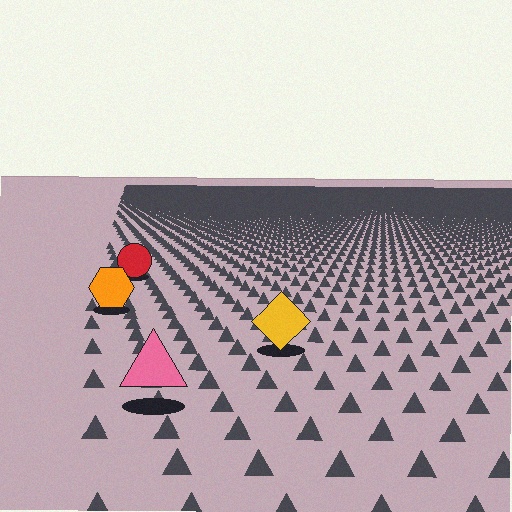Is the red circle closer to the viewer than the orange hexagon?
No. The orange hexagon is closer — you can tell from the texture gradient: the ground texture is coarser near it.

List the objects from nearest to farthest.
From nearest to farthest: the pink triangle, the yellow diamond, the orange hexagon, the red circle.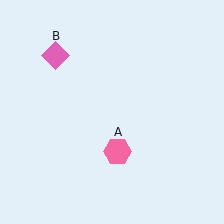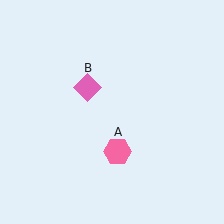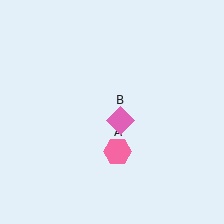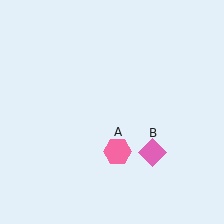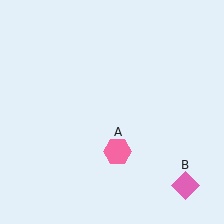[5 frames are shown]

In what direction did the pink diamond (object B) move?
The pink diamond (object B) moved down and to the right.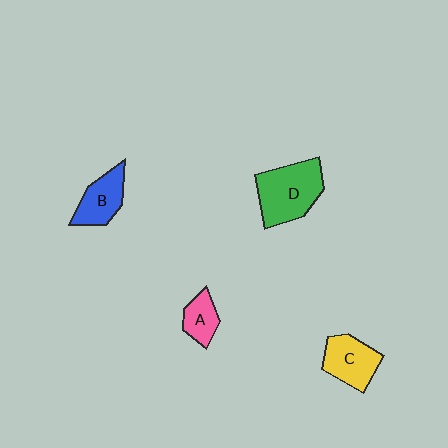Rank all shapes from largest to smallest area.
From largest to smallest: D (green), C (yellow), B (blue), A (pink).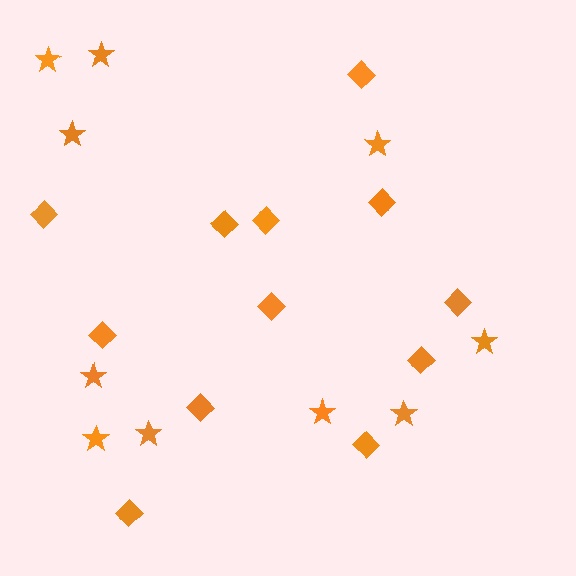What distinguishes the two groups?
There are 2 groups: one group of stars (10) and one group of diamonds (12).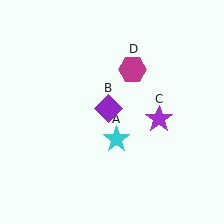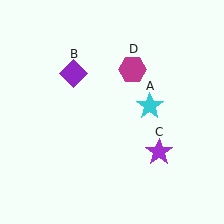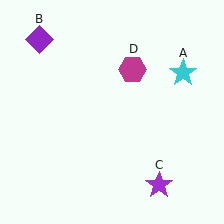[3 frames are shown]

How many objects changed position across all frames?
3 objects changed position: cyan star (object A), purple diamond (object B), purple star (object C).